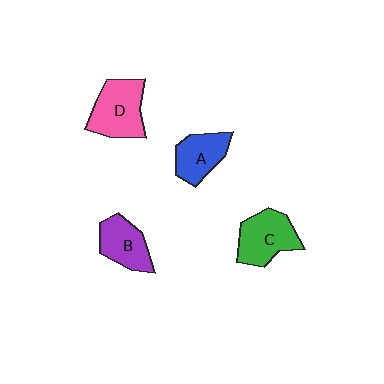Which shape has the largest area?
Shape D (pink).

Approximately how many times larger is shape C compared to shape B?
Approximately 1.2 times.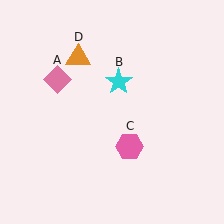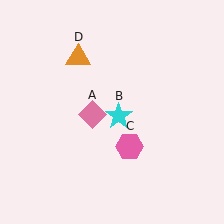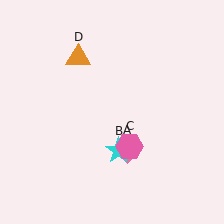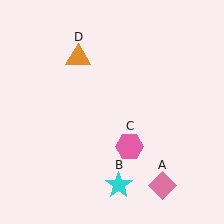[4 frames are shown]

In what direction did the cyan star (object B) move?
The cyan star (object B) moved down.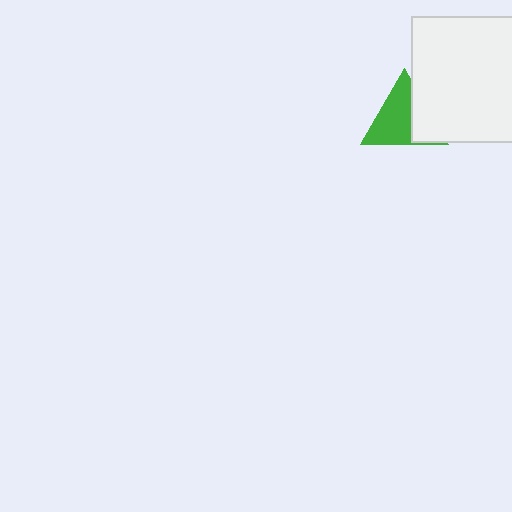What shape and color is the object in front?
The object in front is a white square.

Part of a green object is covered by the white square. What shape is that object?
It is a triangle.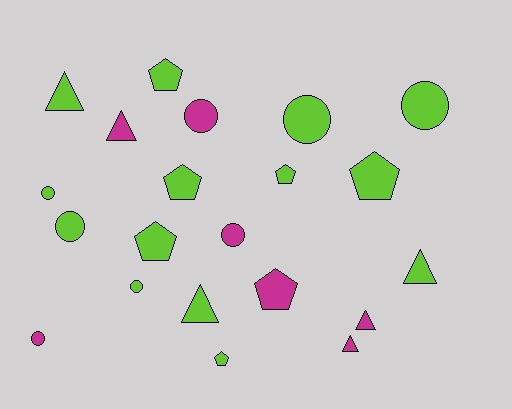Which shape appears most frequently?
Circle, with 8 objects.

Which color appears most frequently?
Lime, with 14 objects.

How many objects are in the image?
There are 21 objects.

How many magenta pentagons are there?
There is 1 magenta pentagon.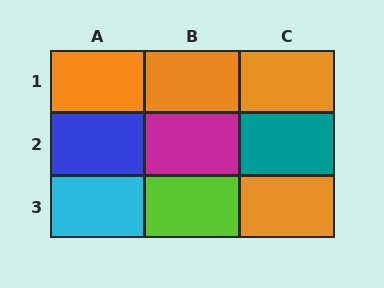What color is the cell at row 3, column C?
Orange.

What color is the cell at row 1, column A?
Orange.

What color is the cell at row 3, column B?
Lime.